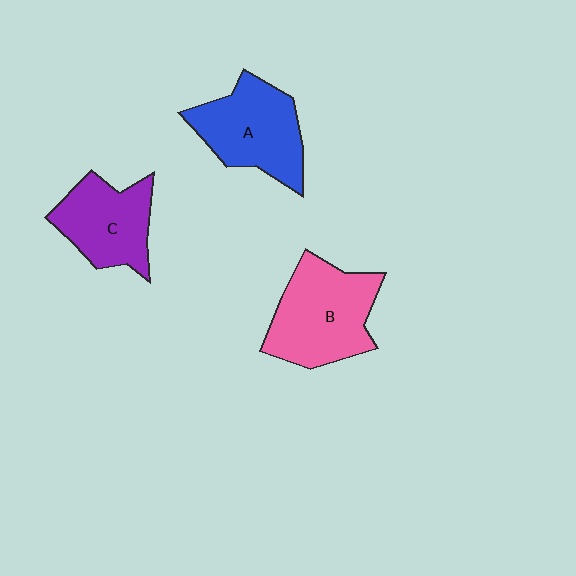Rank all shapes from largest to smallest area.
From largest to smallest: B (pink), A (blue), C (purple).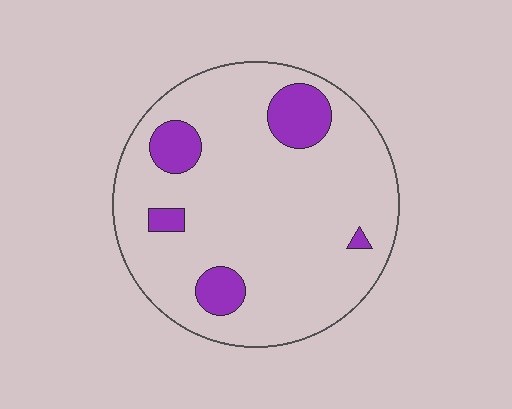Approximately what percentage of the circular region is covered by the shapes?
Approximately 15%.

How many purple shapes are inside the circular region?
5.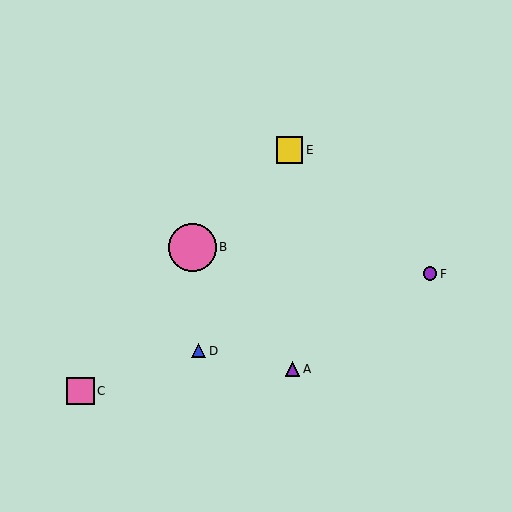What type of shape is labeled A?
Shape A is a purple triangle.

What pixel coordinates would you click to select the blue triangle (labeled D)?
Click at (199, 351) to select the blue triangle D.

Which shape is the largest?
The pink circle (labeled B) is the largest.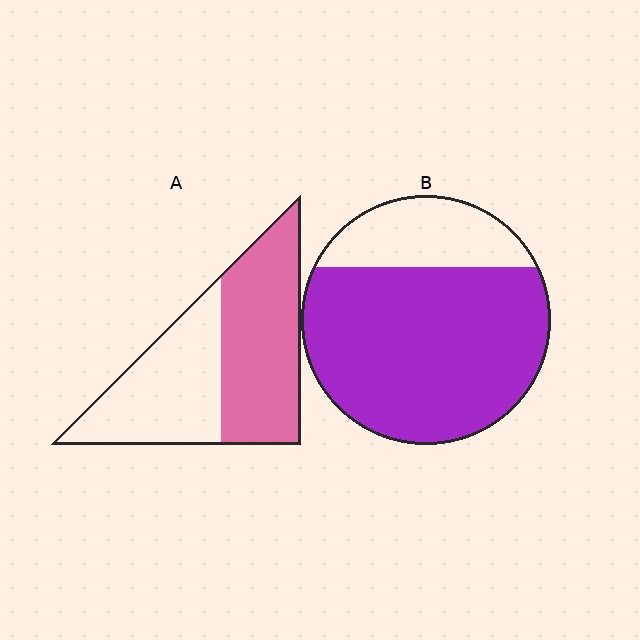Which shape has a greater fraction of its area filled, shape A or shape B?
Shape B.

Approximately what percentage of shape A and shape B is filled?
A is approximately 55% and B is approximately 75%.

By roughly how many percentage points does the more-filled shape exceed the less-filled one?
By roughly 25 percentage points (B over A).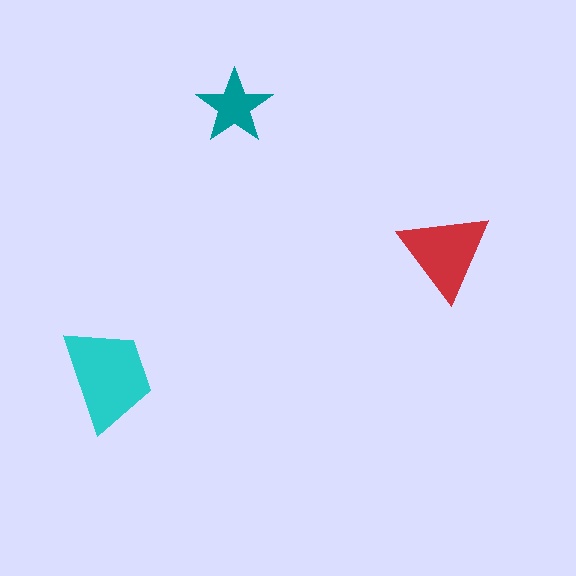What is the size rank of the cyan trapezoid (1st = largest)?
1st.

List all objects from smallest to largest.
The teal star, the red triangle, the cyan trapezoid.